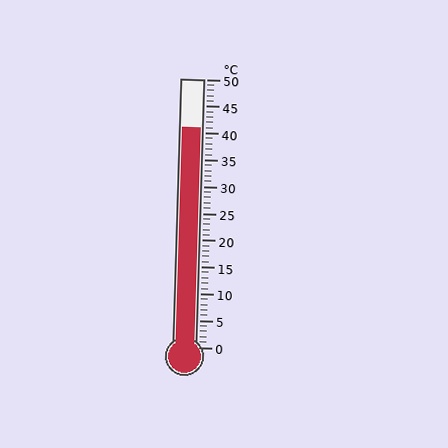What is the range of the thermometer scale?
The thermometer scale ranges from 0°C to 50°C.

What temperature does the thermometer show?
The thermometer shows approximately 41°C.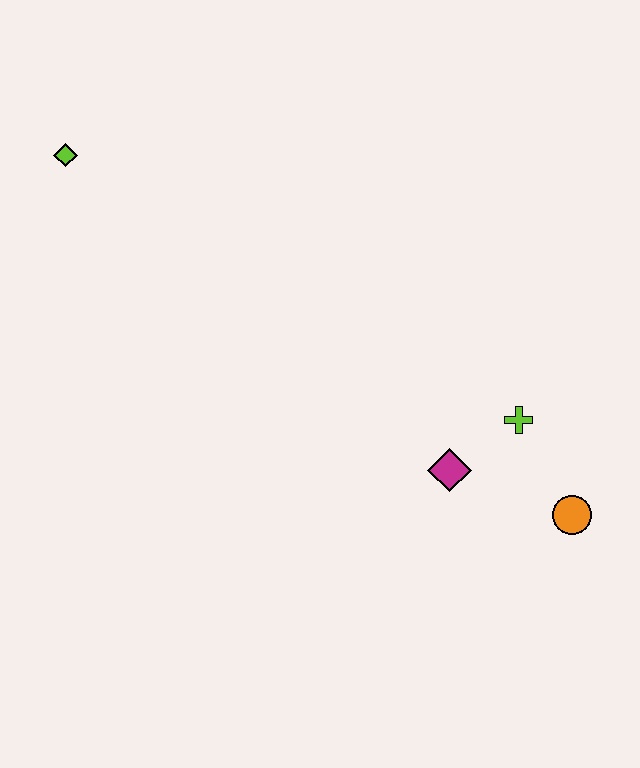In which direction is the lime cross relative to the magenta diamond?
The lime cross is to the right of the magenta diamond.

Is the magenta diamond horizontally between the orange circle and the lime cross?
No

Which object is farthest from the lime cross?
The lime diamond is farthest from the lime cross.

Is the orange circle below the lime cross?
Yes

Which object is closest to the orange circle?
The lime cross is closest to the orange circle.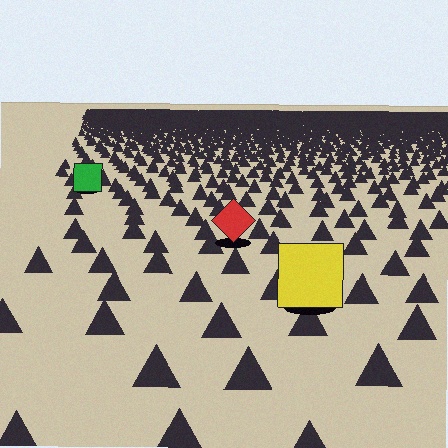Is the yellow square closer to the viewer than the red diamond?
Yes. The yellow square is closer — you can tell from the texture gradient: the ground texture is coarser near it.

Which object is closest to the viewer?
The yellow square is closest. The texture marks near it are larger and more spread out.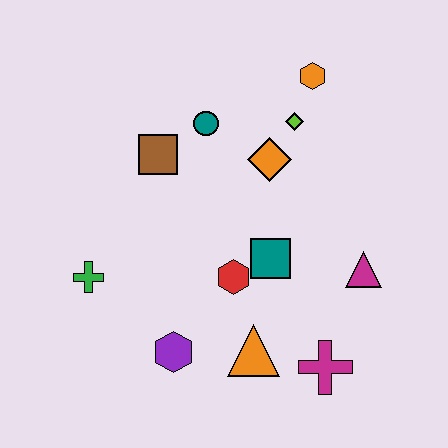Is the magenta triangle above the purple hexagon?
Yes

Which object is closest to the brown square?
The teal circle is closest to the brown square.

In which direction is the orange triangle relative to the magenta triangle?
The orange triangle is to the left of the magenta triangle.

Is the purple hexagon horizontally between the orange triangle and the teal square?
No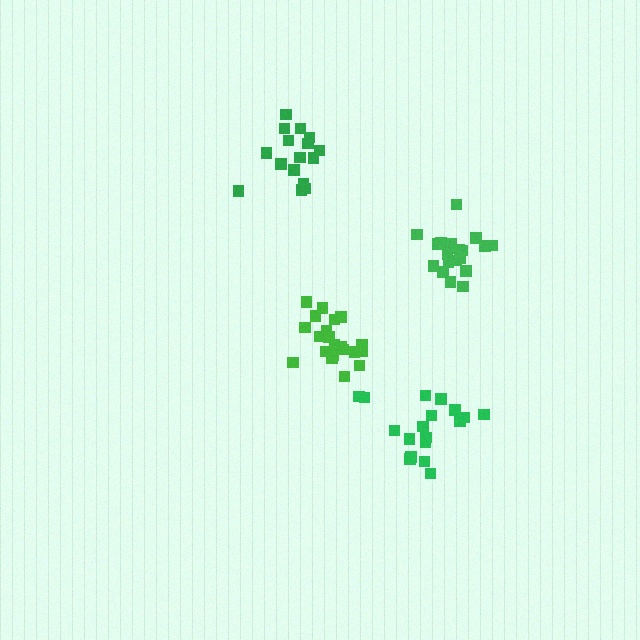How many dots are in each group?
Group 1: 21 dots, Group 2: 16 dots, Group 3: 18 dots, Group 4: 21 dots (76 total).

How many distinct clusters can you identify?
There are 4 distinct clusters.